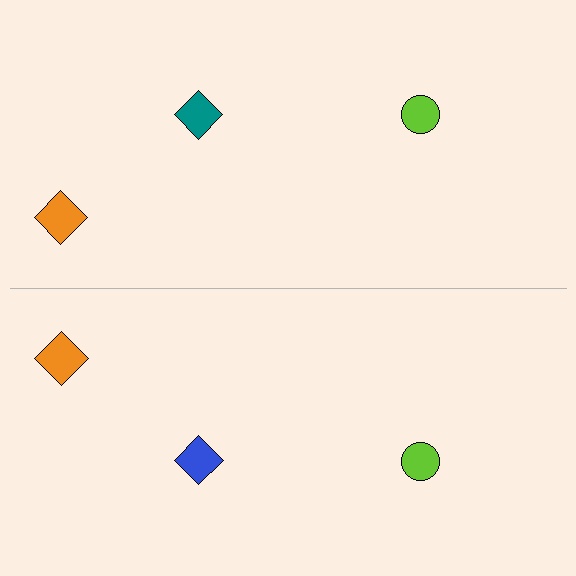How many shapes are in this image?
There are 6 shapes in this image.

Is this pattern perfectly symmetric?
No, the pattern is not perfectly symmetric. The blue diamond on the bottom side breaks the symmetry — its mirror counterpart is teal.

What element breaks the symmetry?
The blue diamond on the bottom side breaks the symmetry — its mirror counterpart is teal.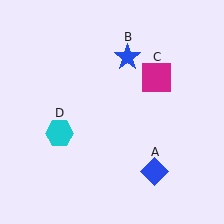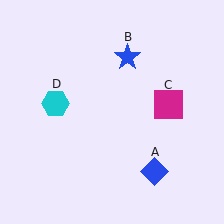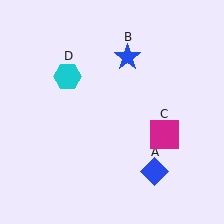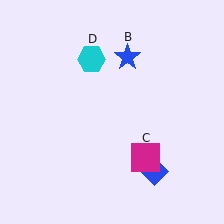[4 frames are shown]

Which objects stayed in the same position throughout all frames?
Blue diamond (object A) and blue star (object B) remained stationary.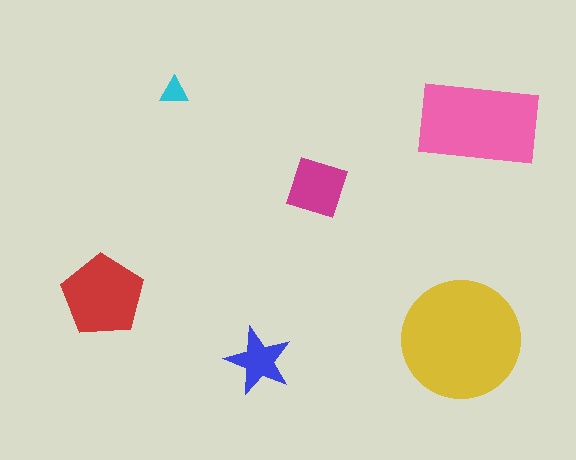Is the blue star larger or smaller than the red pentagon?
Smaller.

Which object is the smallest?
The cyan triangle.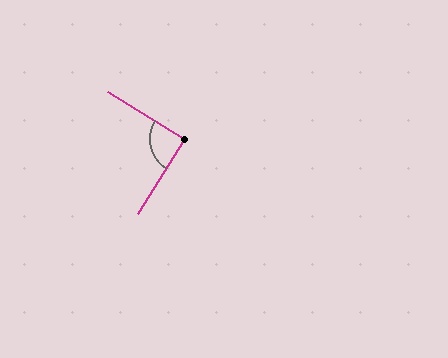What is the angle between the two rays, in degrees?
Approximately 90 degrees.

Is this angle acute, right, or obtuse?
It is approximately a right angle.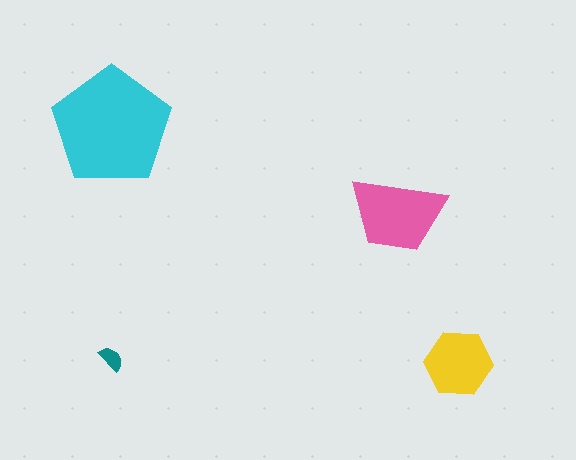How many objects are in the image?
There are 4 objects in the image.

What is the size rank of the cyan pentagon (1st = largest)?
1st.